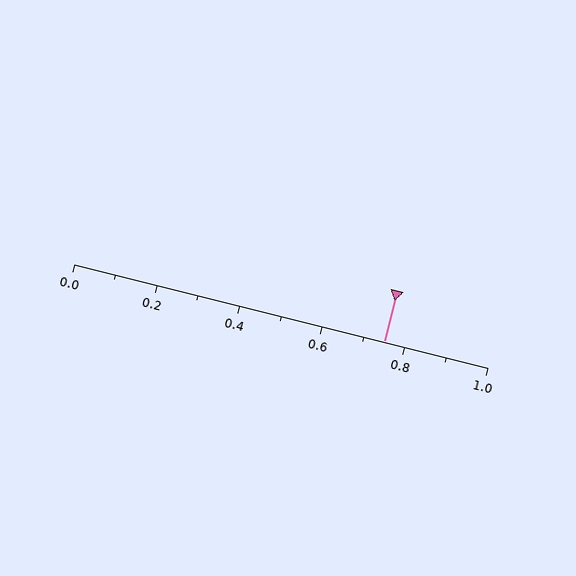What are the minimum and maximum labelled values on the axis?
The axis runs from 0.0 to 1.0.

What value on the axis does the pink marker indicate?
The marker indicates approximately 0.75.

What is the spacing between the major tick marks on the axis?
The major ticks are spaced 0.2 apart.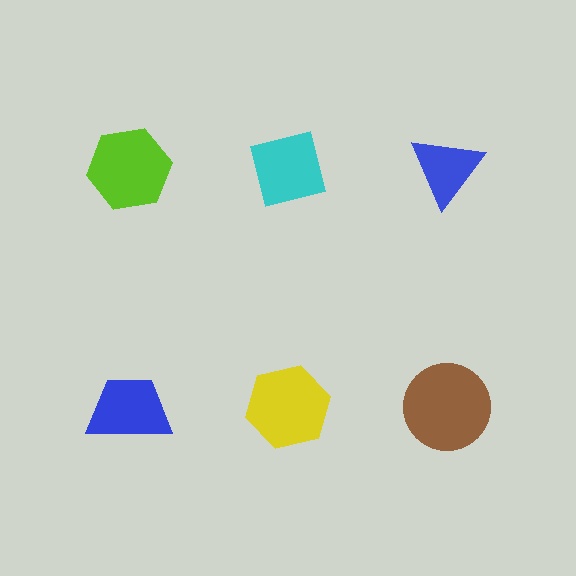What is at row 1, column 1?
A lime hexagon.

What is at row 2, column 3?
A brown circle.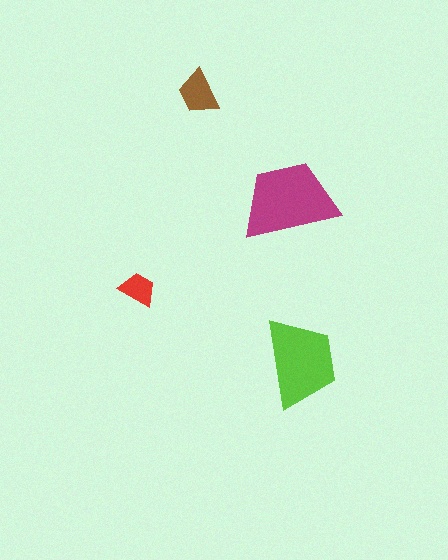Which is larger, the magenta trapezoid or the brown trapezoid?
The magenta one.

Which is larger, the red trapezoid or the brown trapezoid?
The brown one.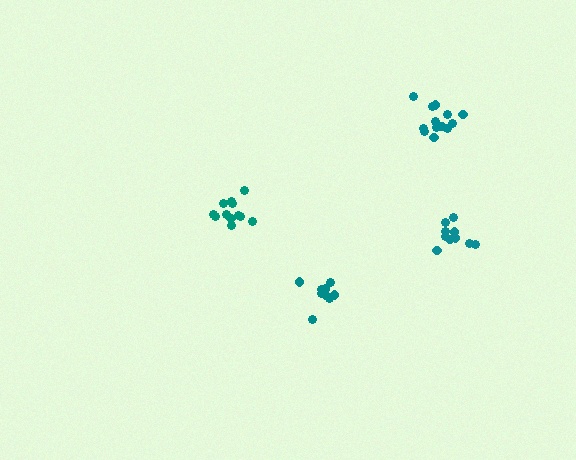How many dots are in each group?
Group 1: 12 dots, Group 2: 10 dots, Group 3: 9 dots, Group 4: 13 dots (44 total).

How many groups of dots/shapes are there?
There are 4 groups.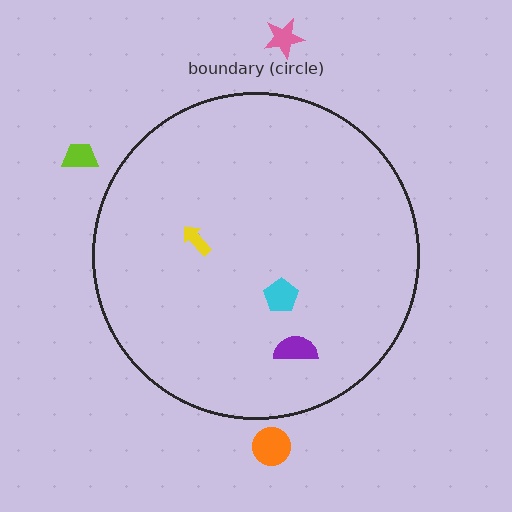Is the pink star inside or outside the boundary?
Outside.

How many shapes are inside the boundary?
3 inside, 3 outside.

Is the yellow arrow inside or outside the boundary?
Inside.